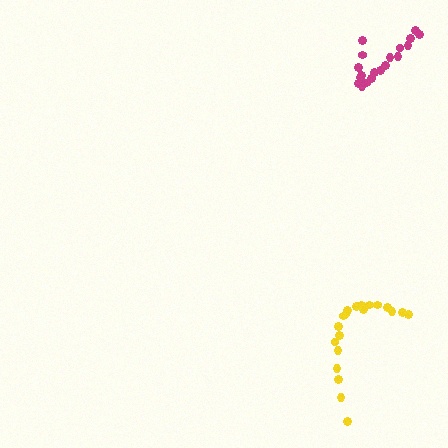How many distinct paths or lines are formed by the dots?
There are 2 distinct paths.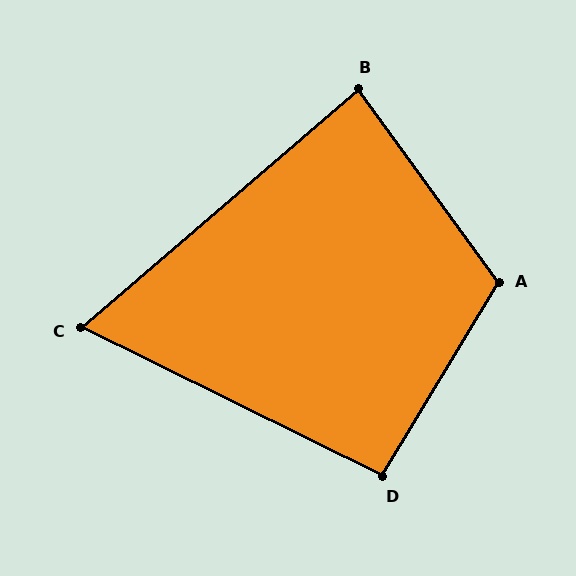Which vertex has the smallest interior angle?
C, at approximately 67 degrees.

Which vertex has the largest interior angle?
A, at approximately 113 degrees.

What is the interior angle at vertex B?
Approximately 85 degrees (approximately right).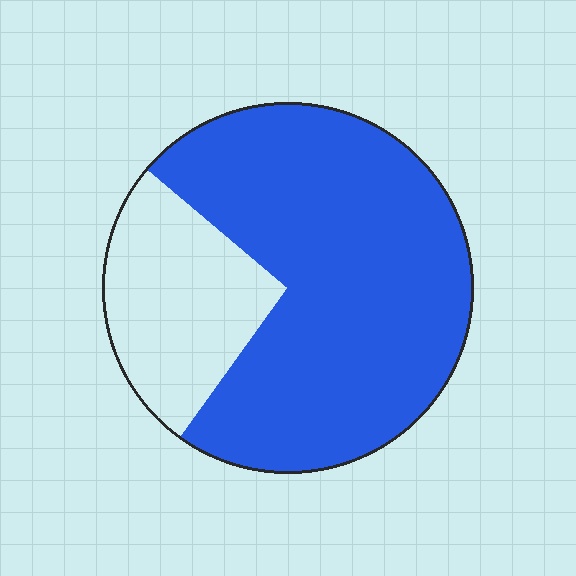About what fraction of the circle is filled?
About three quarters (3/4).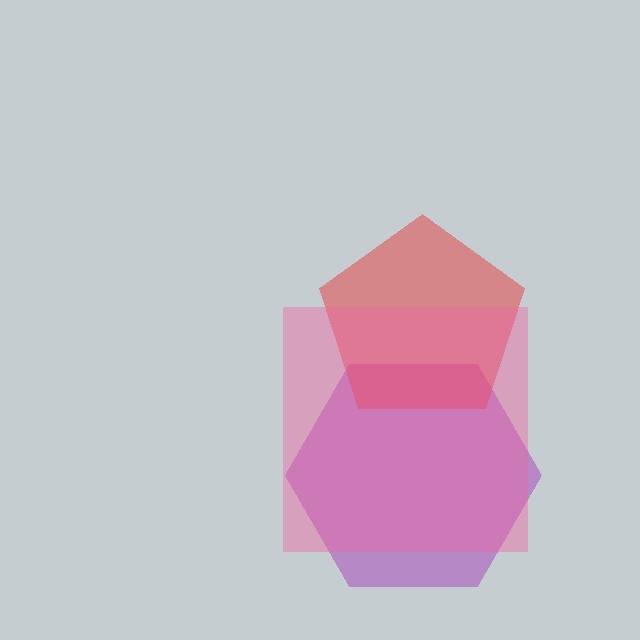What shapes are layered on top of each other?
The layered shapes are: a purple hexagon, a red pentagon, a pink square.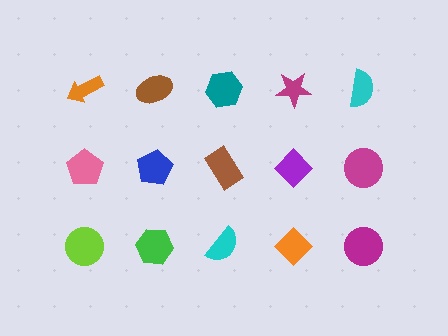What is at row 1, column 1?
An orange arrow.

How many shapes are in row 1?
5 shapes.